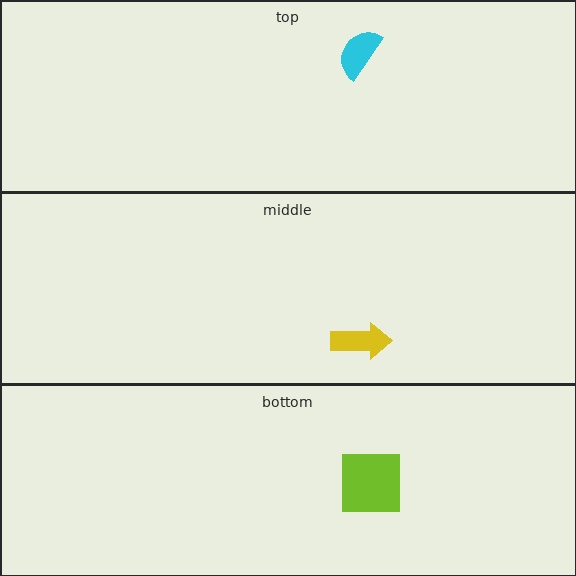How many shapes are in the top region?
1.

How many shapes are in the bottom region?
1.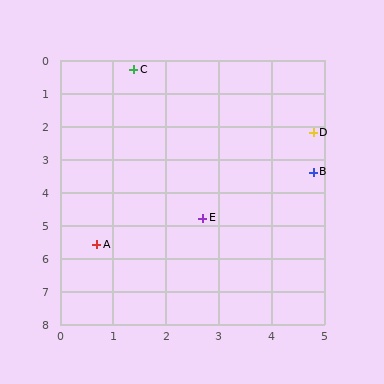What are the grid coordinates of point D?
Point D is at approximately (4.8, 2.2).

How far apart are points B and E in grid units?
Points B and E are about 2.5 grid units apart.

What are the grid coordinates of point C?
Point C is at approximately (1.4, 0.3).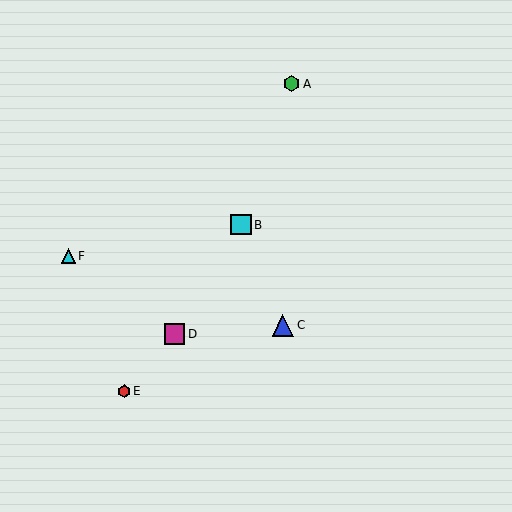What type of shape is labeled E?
Shape E is a red hexagon.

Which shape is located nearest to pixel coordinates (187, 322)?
The magenta square (labeled D) at (175, 334) is nearest to that location.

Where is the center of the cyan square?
The center of the cyan square is at (241, 225).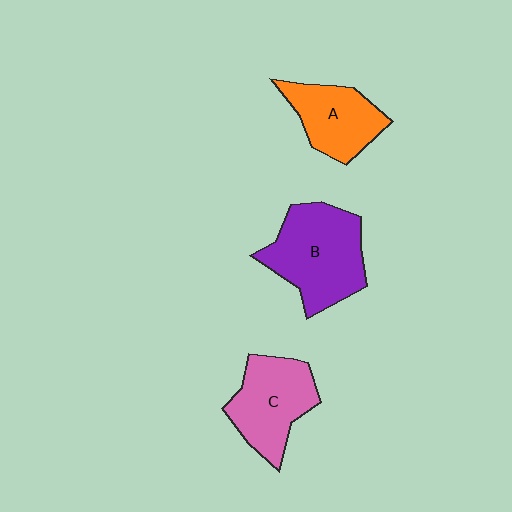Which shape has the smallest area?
Shape A (orange).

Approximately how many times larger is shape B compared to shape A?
Approximately 1.5 times.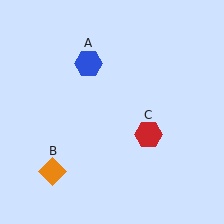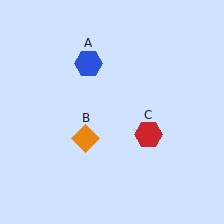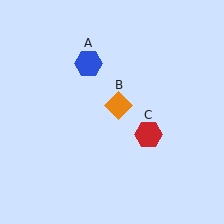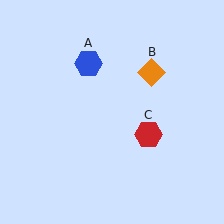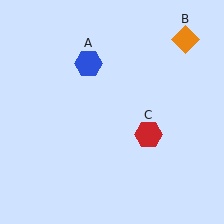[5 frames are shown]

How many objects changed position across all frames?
1 object changed position: orange diamond (object B).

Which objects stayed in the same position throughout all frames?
Blue hexagon (object A) and red hexagon (object C) remained stationary.